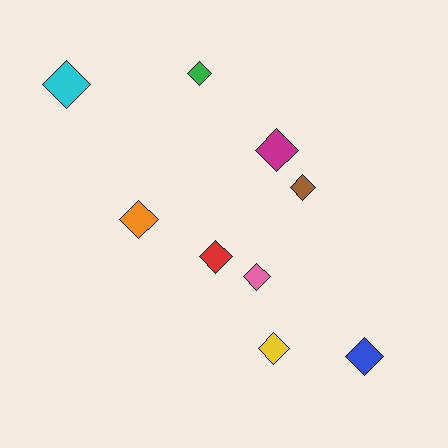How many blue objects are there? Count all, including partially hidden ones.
There is 1 blue object.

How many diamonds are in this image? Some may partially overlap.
There are 9 diamonds.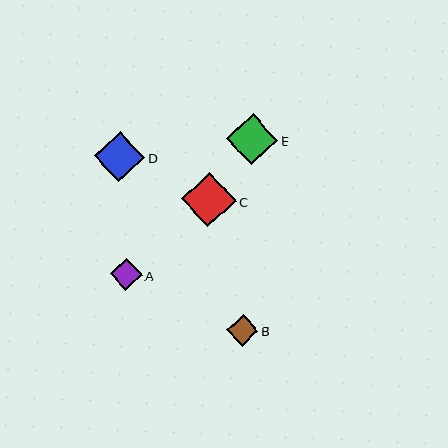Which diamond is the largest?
Diamond C is the largest with a size of approximately 55 pixels.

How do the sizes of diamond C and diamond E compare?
Diamond C and diamond E are approximately the same size.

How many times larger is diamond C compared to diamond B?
Diamond C is approximately 1.7 times the size of diamond B.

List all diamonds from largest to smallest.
From largest to smallest: C, E, D, A, B.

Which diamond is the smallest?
Diamond B is the smallest with a size of approximately 31 pixels.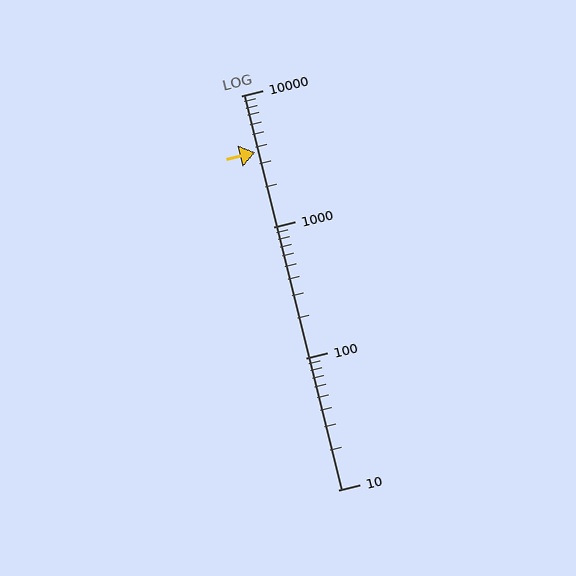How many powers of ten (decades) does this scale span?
The scale spans 3 decades, from 10 to 10000.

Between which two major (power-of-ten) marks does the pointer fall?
The pointer is between 1000 and 10000.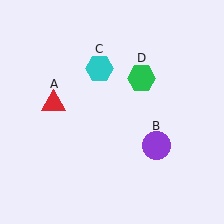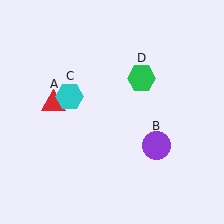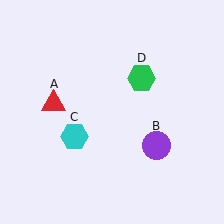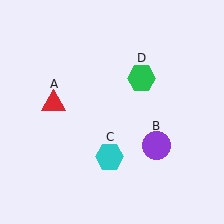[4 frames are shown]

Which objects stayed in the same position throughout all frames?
Red triangle (object A) and purple circle (object B) and green hexagon (object D) remained stationary.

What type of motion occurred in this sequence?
The cyan hexagon (object C) rotated counterclockwise around the center of the scene.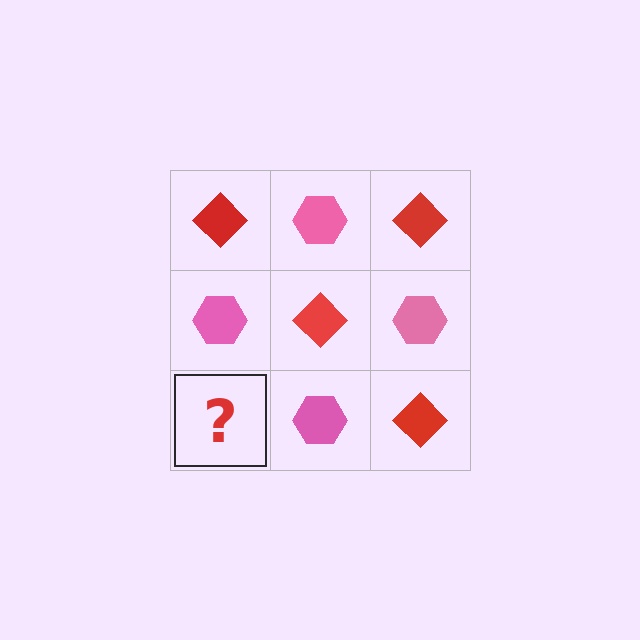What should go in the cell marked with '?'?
The missing cell should contain a red diamond.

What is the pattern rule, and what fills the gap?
The rule is that it alternates red diamond and pink hexagon in a checkerboard pattern. The gap should be filled with a red diamond.